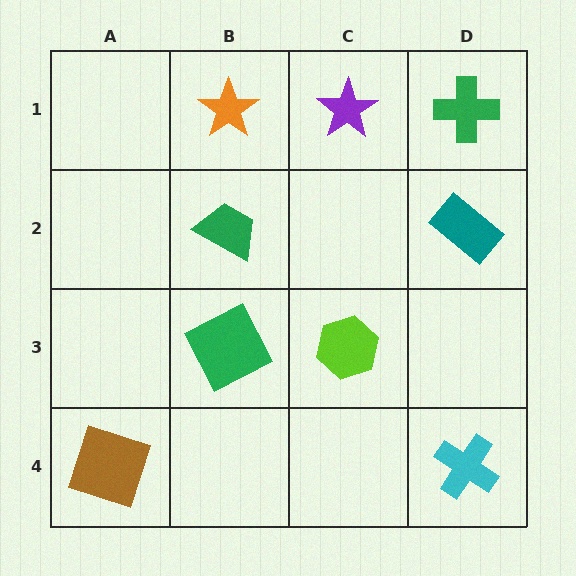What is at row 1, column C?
A purple star.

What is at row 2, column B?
A green trapezoid.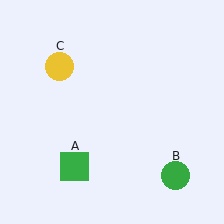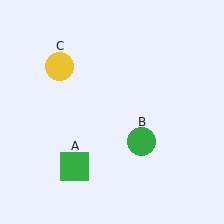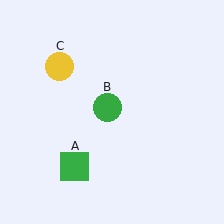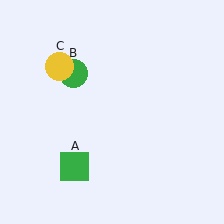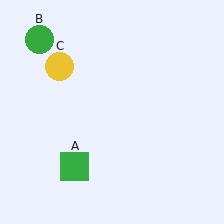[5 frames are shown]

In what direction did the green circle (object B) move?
The green circle (object B) moved up and to the left.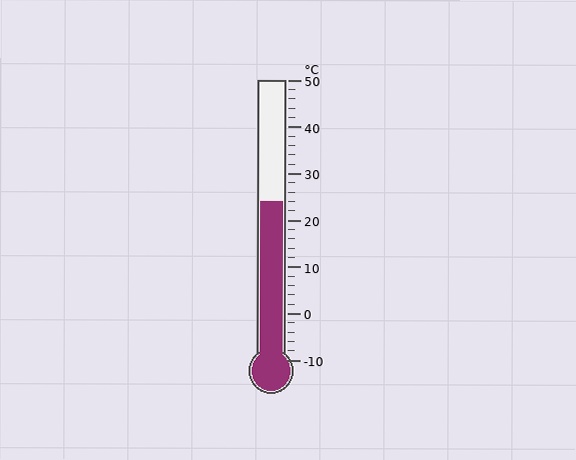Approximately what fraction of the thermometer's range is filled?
The thermometer is filled to approximately 55% of its range.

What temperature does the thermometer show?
The thermometer shows approximately 24°C.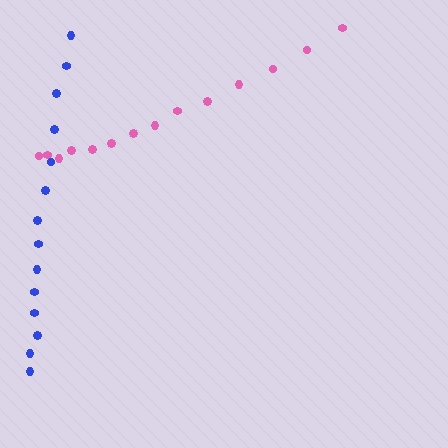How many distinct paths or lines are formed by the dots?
There are 2 distinct paths.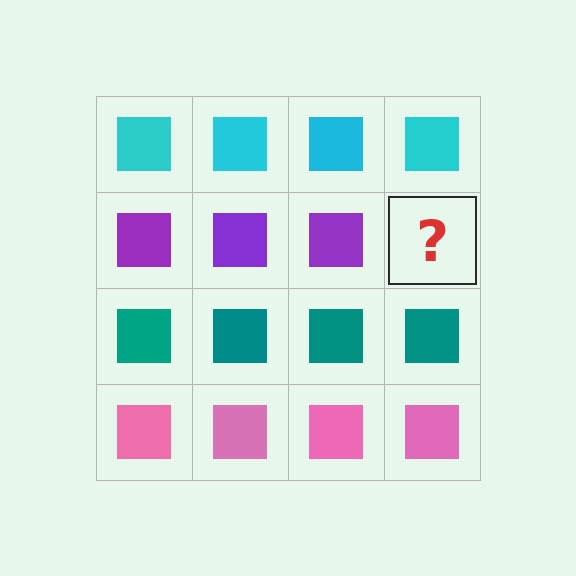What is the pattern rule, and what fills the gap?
The rule is that each row has a consistent color. The gap should be filled with a purple square.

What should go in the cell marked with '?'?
The missing cell should contain a purple square.